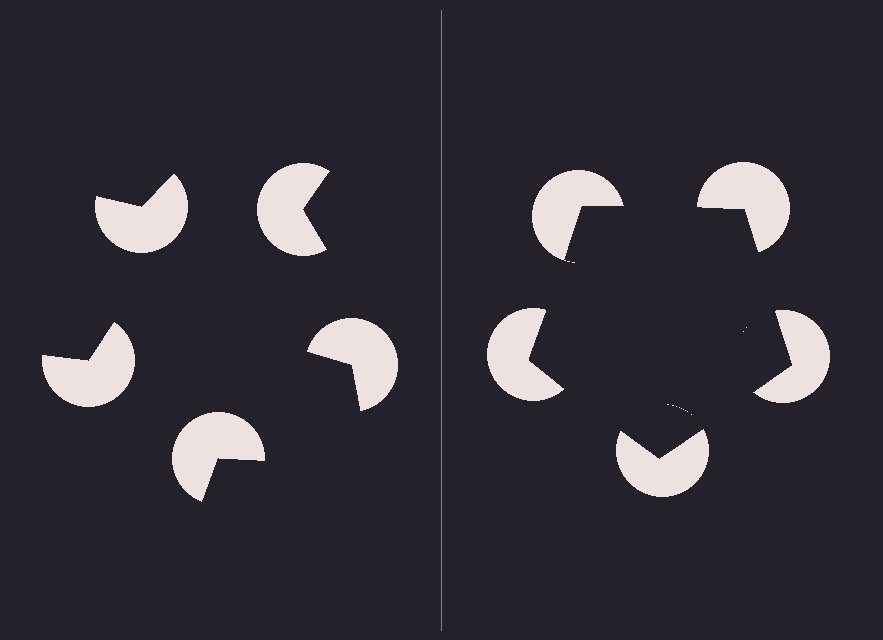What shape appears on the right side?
An illusory pentagon.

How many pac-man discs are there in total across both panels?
10 — 5 on each side.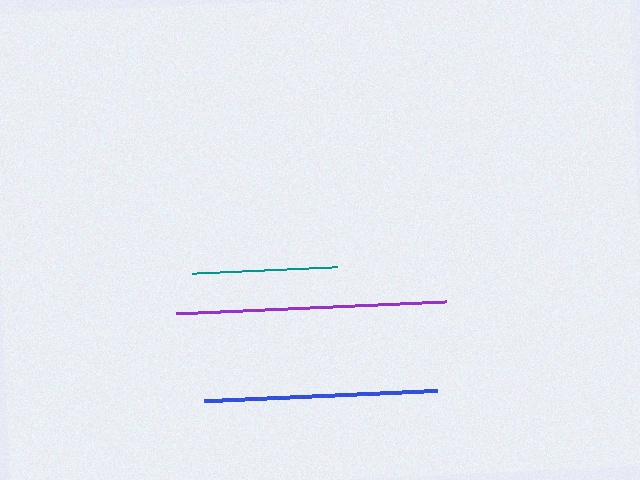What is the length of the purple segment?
The purple segment is approximately 270 pixels long.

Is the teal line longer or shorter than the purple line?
The purple line is longer than the teal line.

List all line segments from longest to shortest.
From longest to shortest: purple, blue, teal.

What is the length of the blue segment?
The blue segment is approximately 233 pixels long.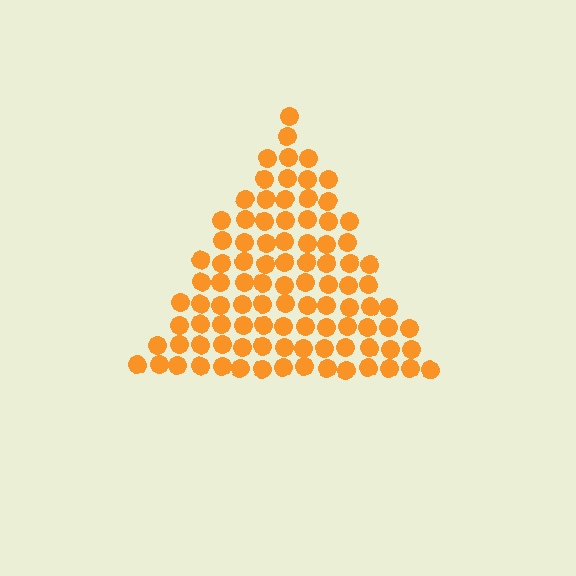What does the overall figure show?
The overall figure shows a triangle.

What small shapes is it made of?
It is made of small circles.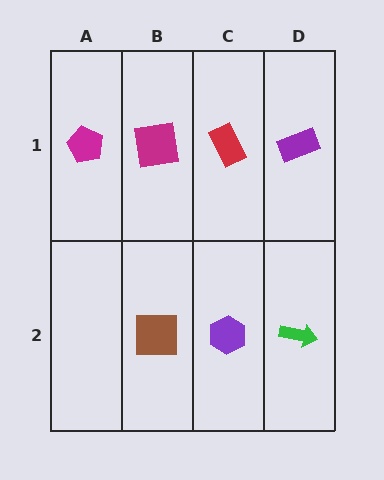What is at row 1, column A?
A magenta pentagon.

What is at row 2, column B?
A brown square.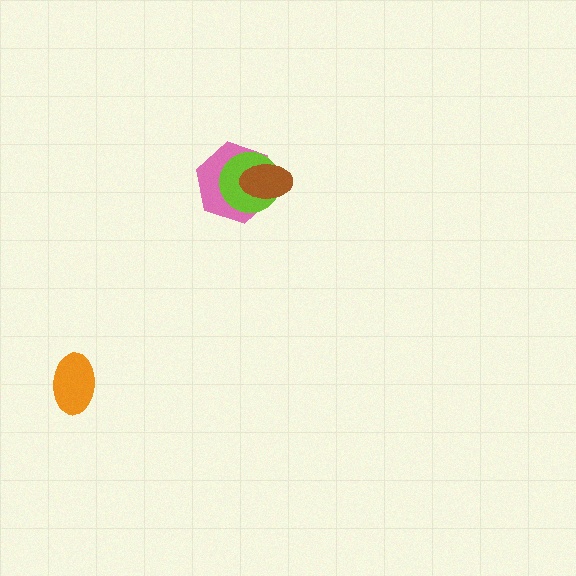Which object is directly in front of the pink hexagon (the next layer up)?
The lime circle is directly in front of the pink hexagon.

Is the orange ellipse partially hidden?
No, no other shape covers it.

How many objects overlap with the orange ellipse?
0 objects overlap with the orange ellipse.